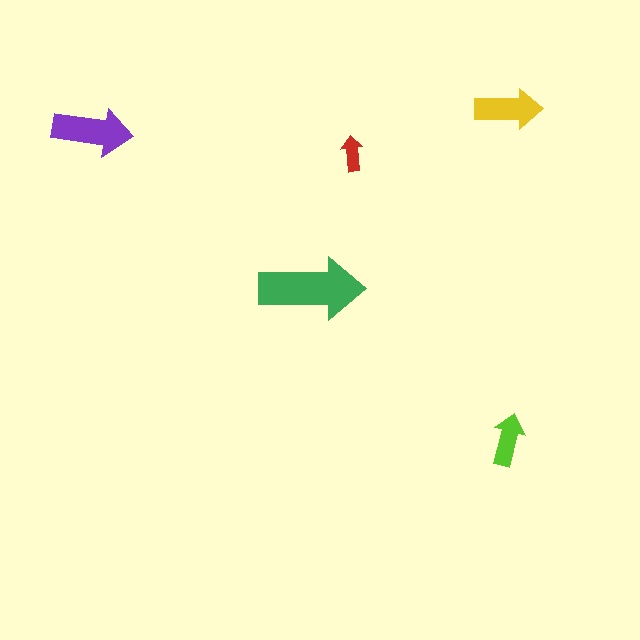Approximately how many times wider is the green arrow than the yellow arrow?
About 1.5 times wider.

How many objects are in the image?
There are 5 objects in the image.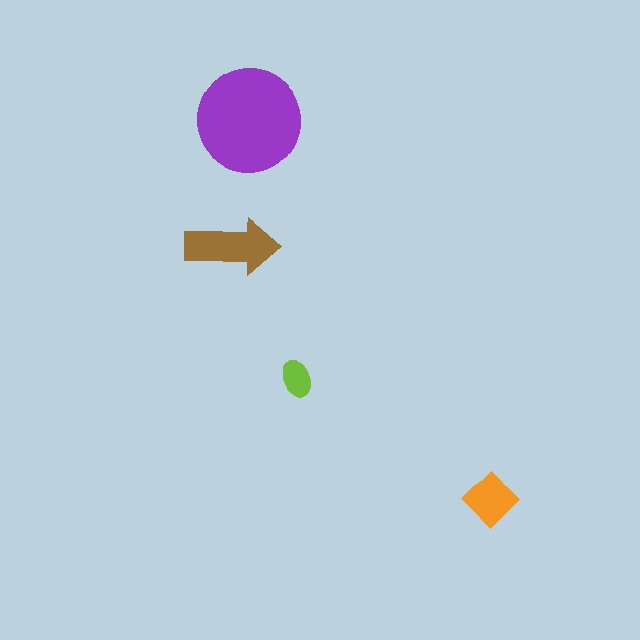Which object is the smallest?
The lime ellipse.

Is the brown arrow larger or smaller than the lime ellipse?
Larger.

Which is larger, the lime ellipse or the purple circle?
The purple circle.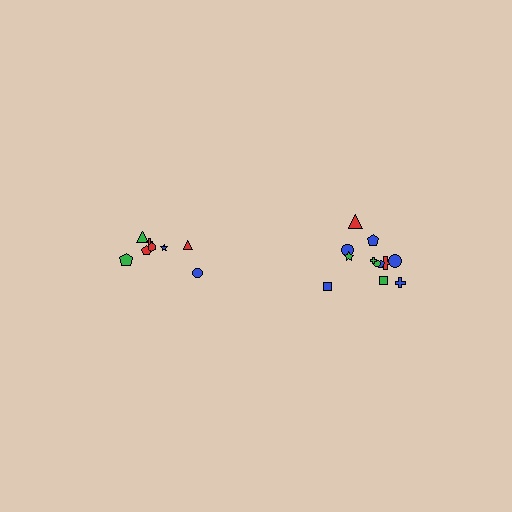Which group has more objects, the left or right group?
The right group.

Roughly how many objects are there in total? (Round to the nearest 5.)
Roughly 20 objects in total.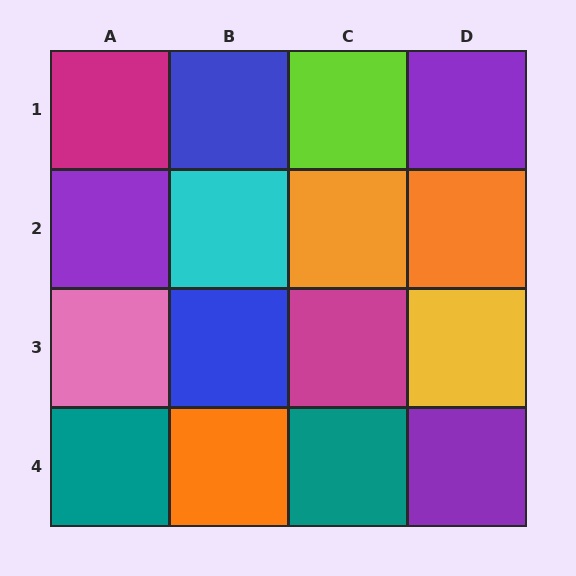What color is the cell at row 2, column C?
Orange.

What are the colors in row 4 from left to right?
Teal, orange, teal, purple.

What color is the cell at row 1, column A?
Magenta.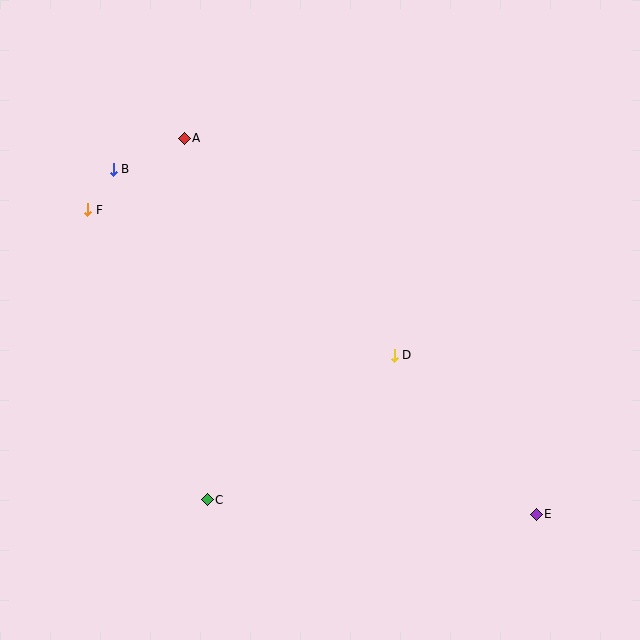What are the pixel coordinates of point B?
Point B is at (113, 169).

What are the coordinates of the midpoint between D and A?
The midpoint between D and A is at (289, 247).